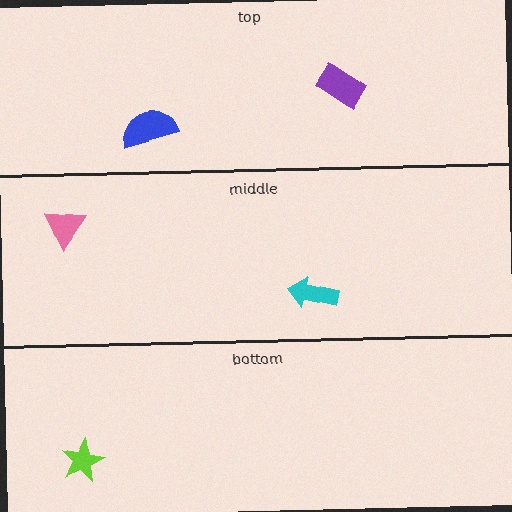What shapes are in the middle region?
The cyan arrow, the pink triangle.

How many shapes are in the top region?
2.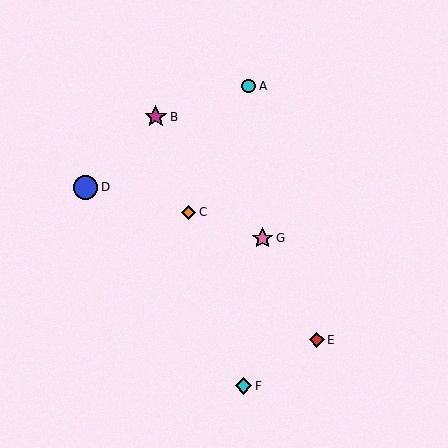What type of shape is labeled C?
Shape C is an orange diamond.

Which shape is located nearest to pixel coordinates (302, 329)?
The red diamond (labeled E) at (317, 340) is nearest to that location.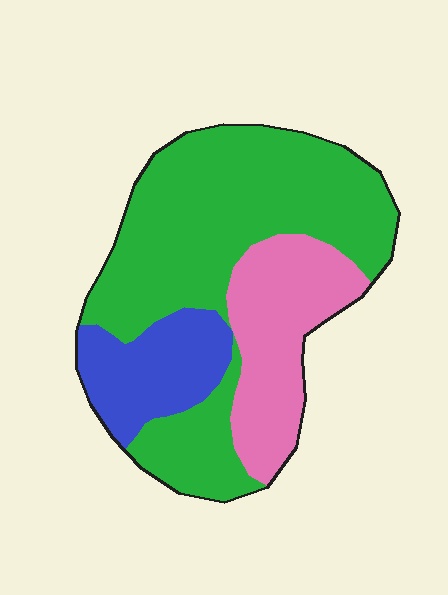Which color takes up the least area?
Blue, at roughly 15%.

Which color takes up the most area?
Green, at roughly 60%.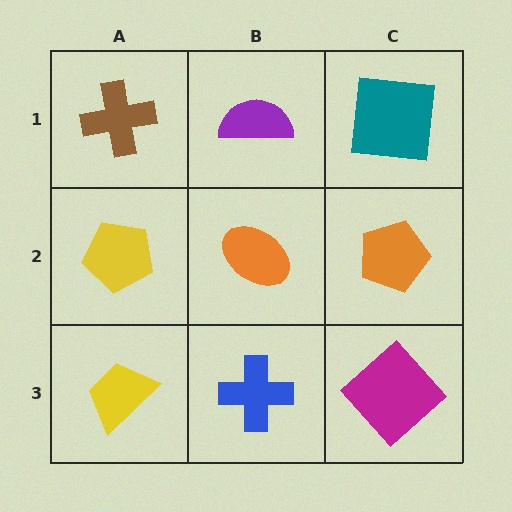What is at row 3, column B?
A blue cross.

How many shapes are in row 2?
3 shapes.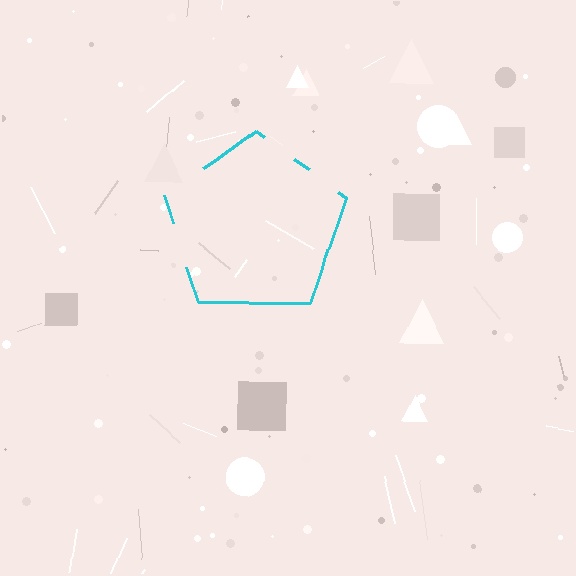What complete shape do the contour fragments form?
The contour fragments form a pentagon.